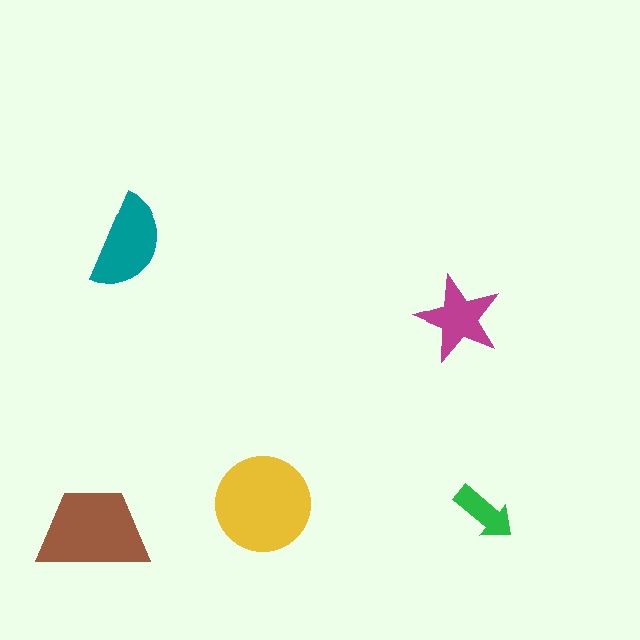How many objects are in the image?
There are 5 objects in the image.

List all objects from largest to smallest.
The yellow circle, the brown trapezoid, the teal semicircle, the magenta star, the green arrow.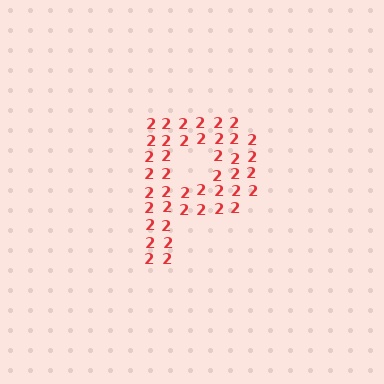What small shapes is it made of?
It is made of small digit 2's.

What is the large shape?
The large shape is the letter P.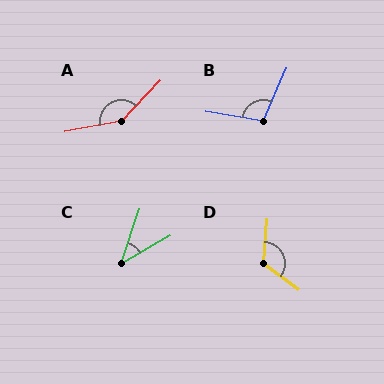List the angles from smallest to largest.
C (41°), B (104°), D (123°), A (144°).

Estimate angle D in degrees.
Approximately 123 degrees.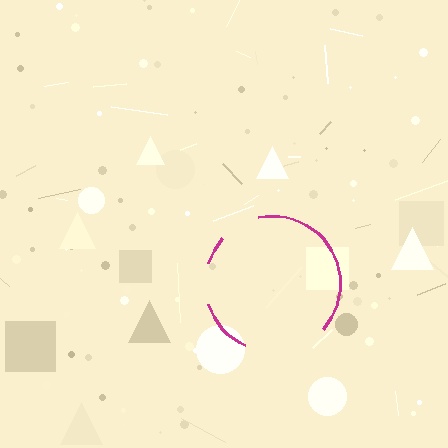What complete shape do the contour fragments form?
The contour fragments form a circle.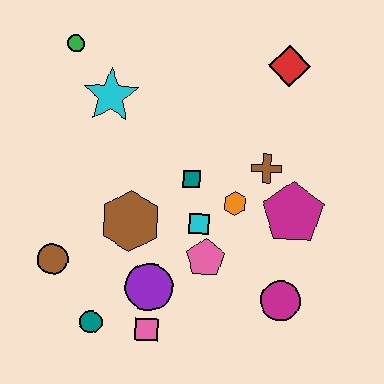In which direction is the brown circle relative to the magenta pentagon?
The brown circle is to the left of the magenta pentagon.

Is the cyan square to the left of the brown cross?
Yes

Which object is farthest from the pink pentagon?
The green circle is farthest from the pink pentagon.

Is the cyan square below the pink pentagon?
No